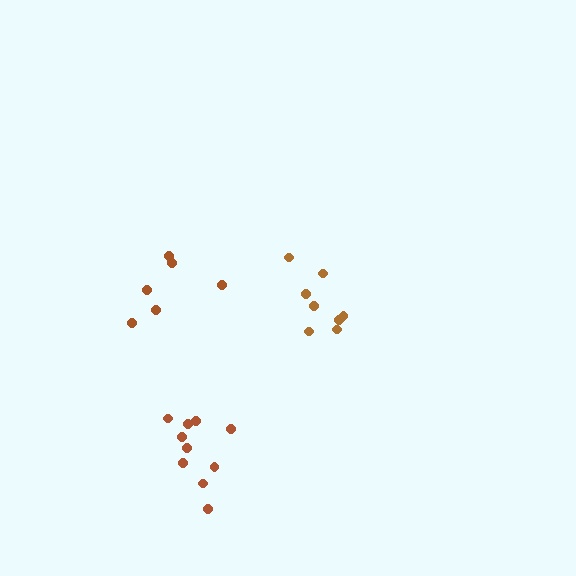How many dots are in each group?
Group 1: 10 dots, Group 2: 6 dots, Group 3: 8 dots (24 total).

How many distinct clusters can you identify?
There are 3 distinct clusters.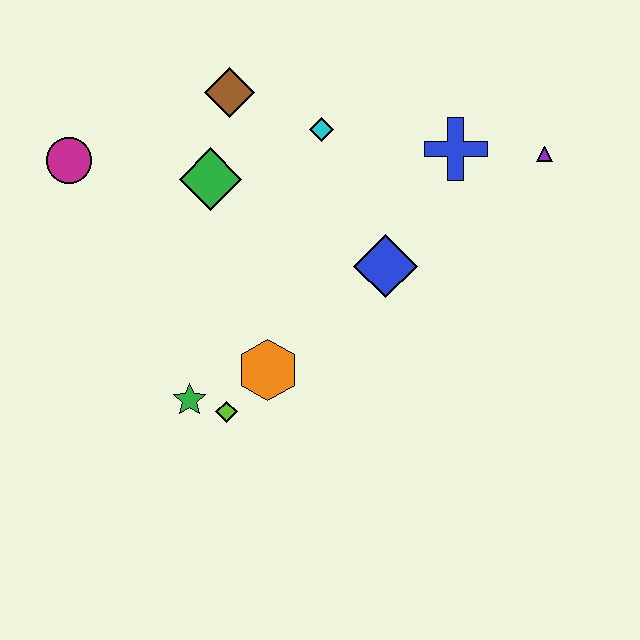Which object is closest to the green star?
The lime diamond is closest to the green star.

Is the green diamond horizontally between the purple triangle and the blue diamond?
No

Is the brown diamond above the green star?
Yes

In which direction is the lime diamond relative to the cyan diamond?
The lime diamond is below the cyan diamond.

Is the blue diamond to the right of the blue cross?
No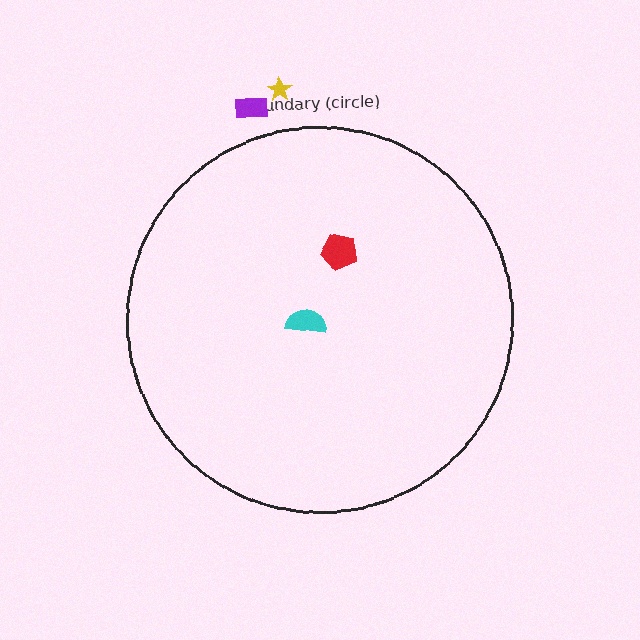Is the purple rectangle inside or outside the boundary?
Outside.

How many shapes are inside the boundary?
2 inside, 2 outside.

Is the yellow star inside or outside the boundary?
Outside.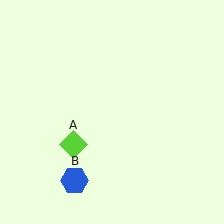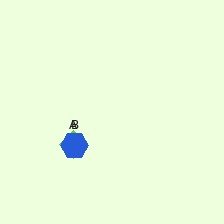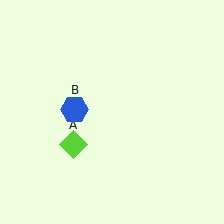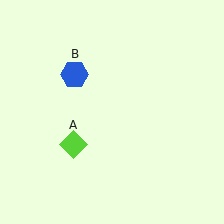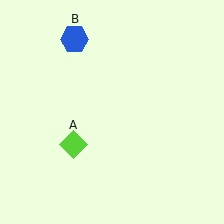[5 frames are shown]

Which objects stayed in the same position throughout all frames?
Lime diamond (object A) remained stationary.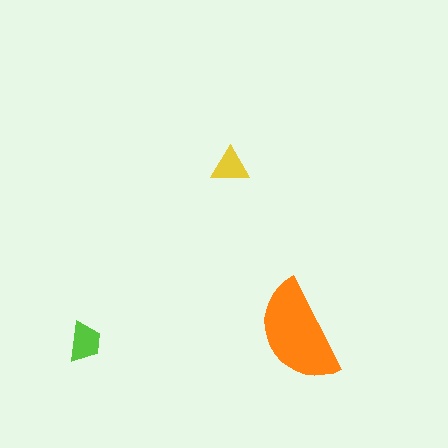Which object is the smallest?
The yellow triangle.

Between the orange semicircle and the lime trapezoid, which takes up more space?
The orange semicircle.